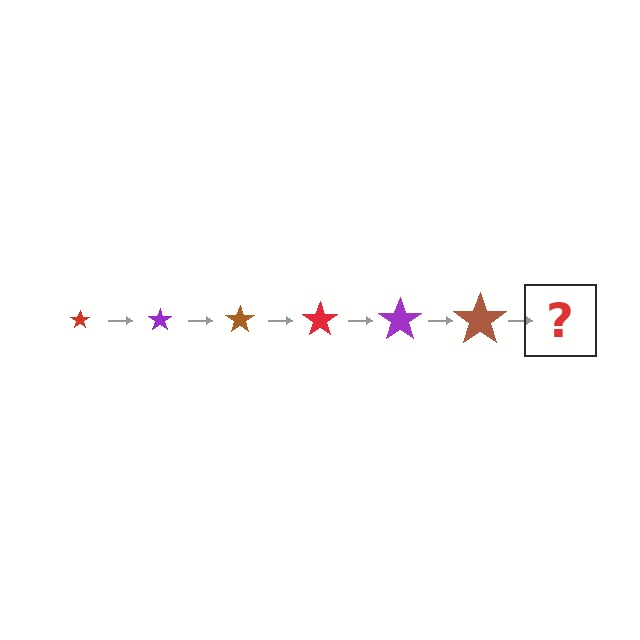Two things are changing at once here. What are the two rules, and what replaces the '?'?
The two rules are that the star grows larger each step and the color cycles through red, purple, and brown. The '?' should be a red star, larger than the previous one.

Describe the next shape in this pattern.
It should be a red star, larger than the previous one.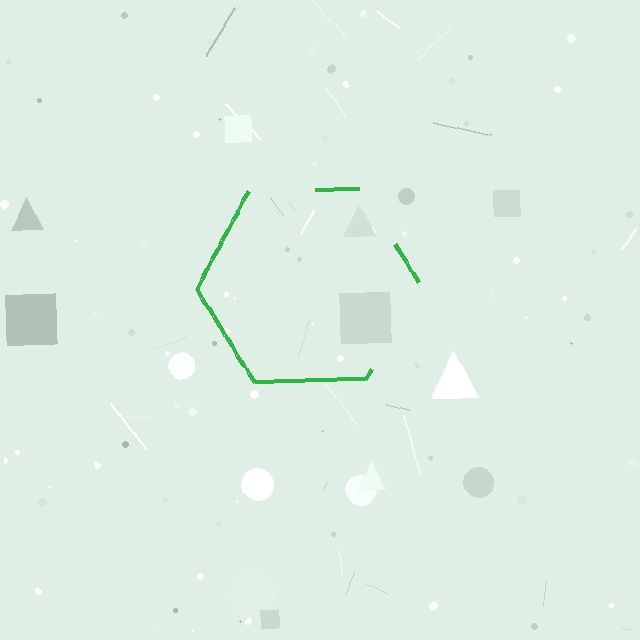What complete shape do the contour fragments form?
The contour fragments form a hexagon.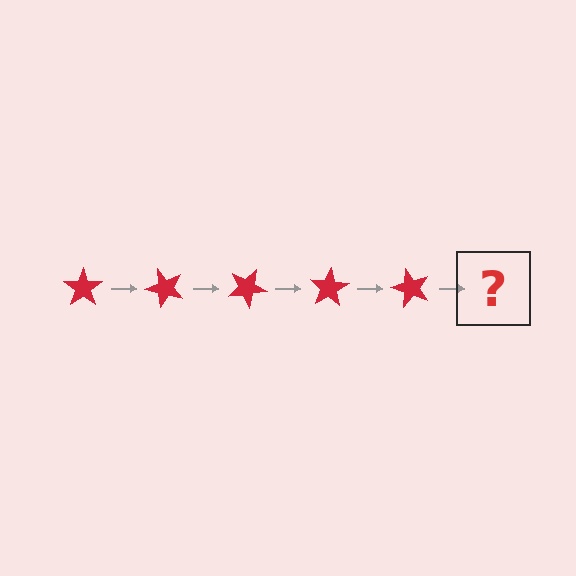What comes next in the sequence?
The next element should be a red star rotated 250 degrees.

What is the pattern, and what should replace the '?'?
The pattern is that the star rotates 50 degrees each step. The '?' should be a red star rotated 250 degrees.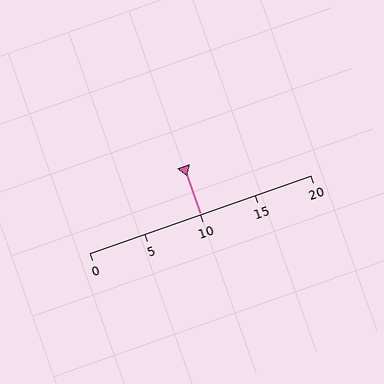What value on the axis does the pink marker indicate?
The marker indicates approximately 10.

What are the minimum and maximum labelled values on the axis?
The axis runs from 0 to 20.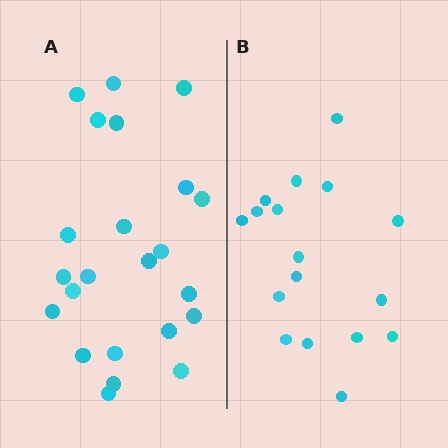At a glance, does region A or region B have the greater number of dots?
Region A (the left region) has more dots.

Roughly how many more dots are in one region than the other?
Region A has about 6 more dots than region B.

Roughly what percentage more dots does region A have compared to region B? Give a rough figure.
About 35% more.